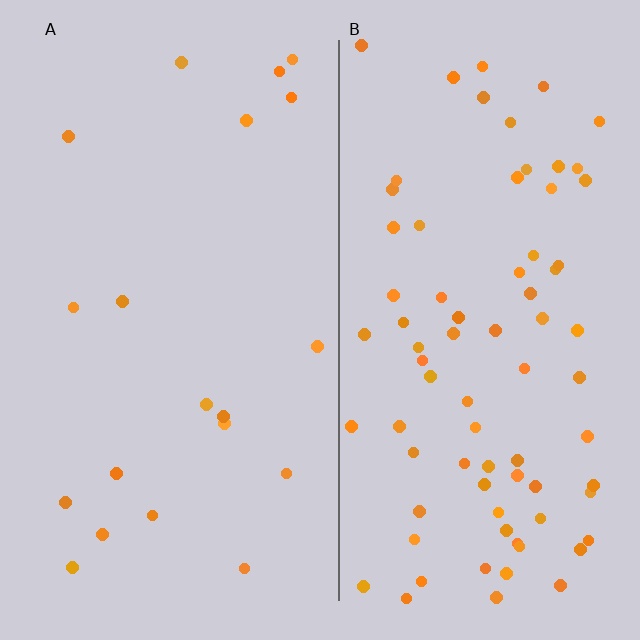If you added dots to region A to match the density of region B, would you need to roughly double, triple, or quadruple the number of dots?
Approximately quadruple.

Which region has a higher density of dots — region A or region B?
B (the right).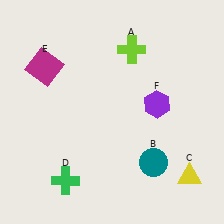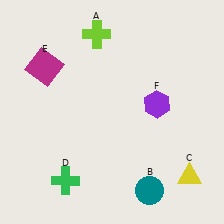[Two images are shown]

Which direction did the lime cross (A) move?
The lime cross (A) moved left.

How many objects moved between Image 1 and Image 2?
2 objects moved between the two images.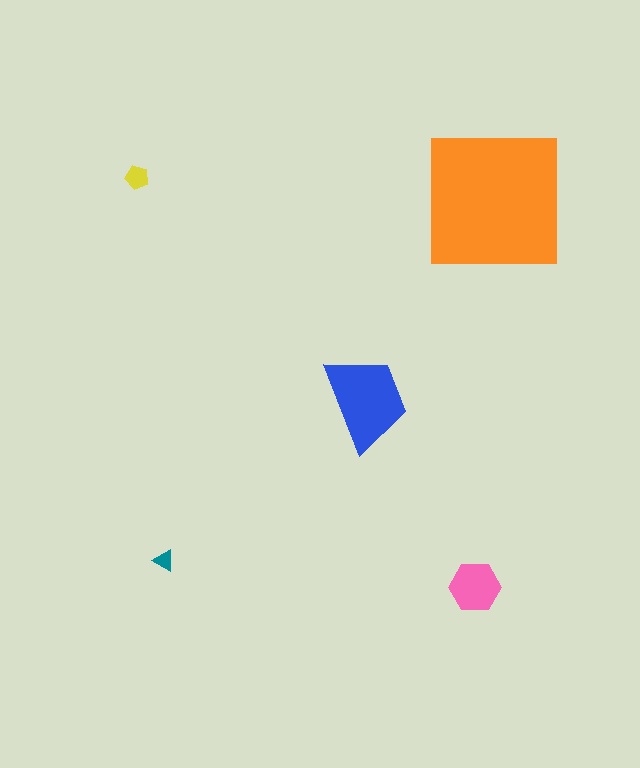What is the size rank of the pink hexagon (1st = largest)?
3rd.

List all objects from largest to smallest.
The orange square, the blue trapezoid, the pink hexagon, the yellow pentagon, the teal triangle.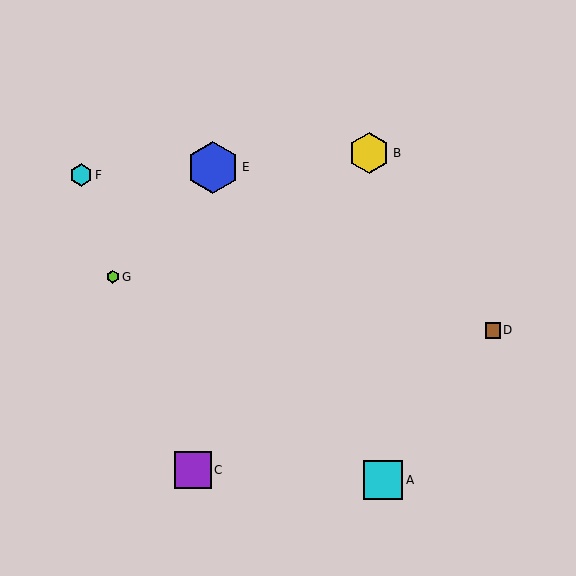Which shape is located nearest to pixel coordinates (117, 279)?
The lime hexagon (labeled G) at (113, 277) is nearest to that location.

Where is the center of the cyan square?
The center of the cyan square is at (383, 480).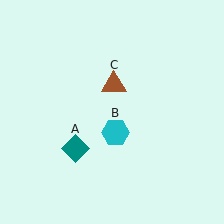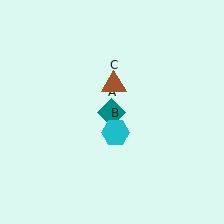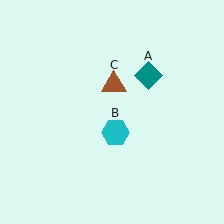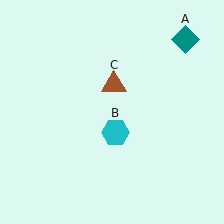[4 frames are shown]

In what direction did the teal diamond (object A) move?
The teal diamond (object A) moved up and to the right.